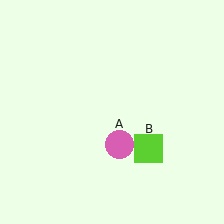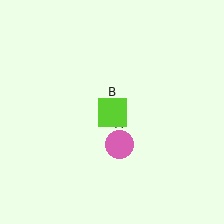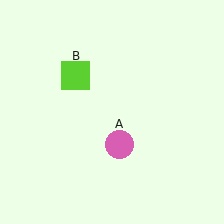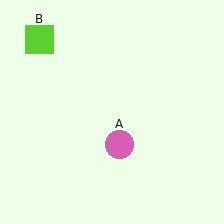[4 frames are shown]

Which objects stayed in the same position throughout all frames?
Pink circle (object A) remained stationary.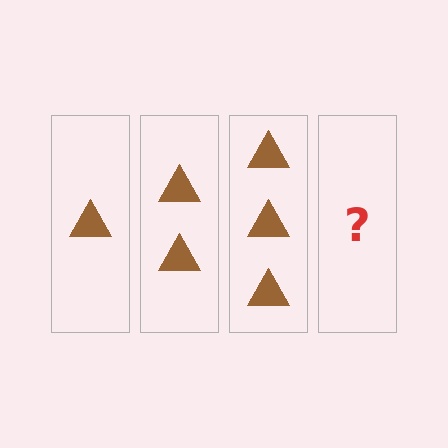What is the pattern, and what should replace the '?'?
The pattern is that each step adds one more triangle. The '?' should be 4 triangles.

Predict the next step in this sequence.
The next step is 4 triangles.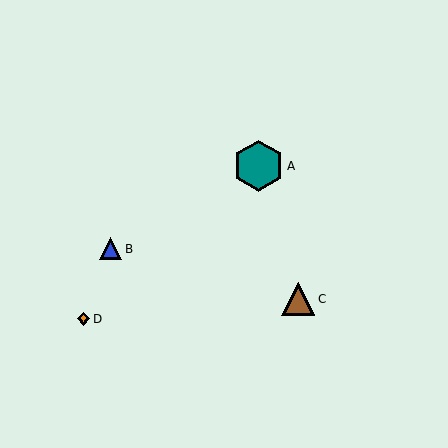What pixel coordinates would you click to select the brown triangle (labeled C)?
Click at (298, 299) to select the brown triangle C.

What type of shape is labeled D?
Shape D is an orange diamond.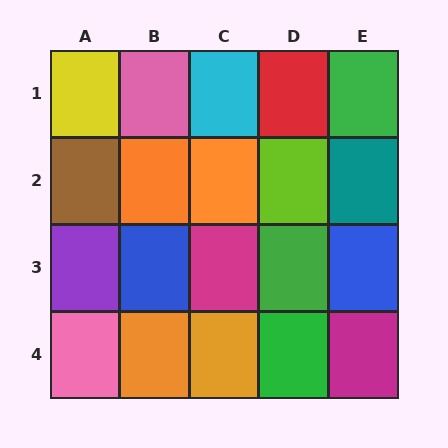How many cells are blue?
2 cells are blue.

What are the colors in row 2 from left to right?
Brown, orange, orange, lime, teal.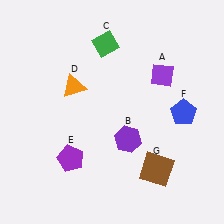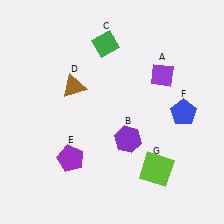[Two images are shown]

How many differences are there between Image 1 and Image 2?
There are 2 differences between the two images.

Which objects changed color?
D changed from orange to brown. G changed from brown to lime.